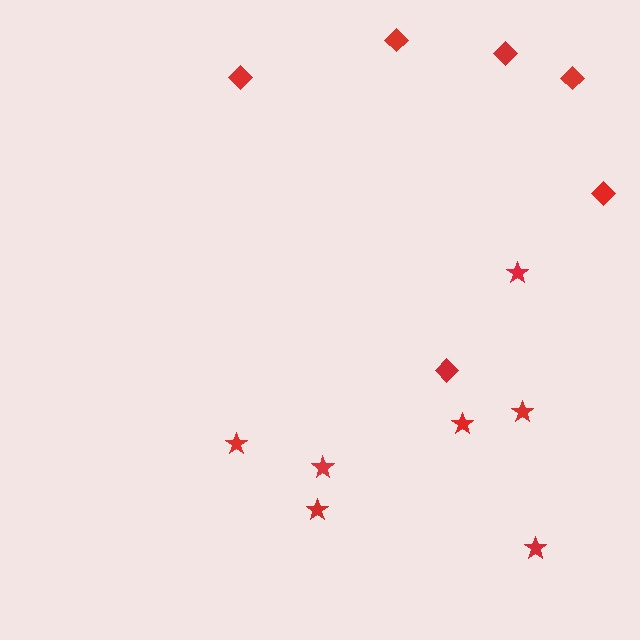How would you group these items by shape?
There are 2 groups: one group of stars (7) and one group of diamonds (6).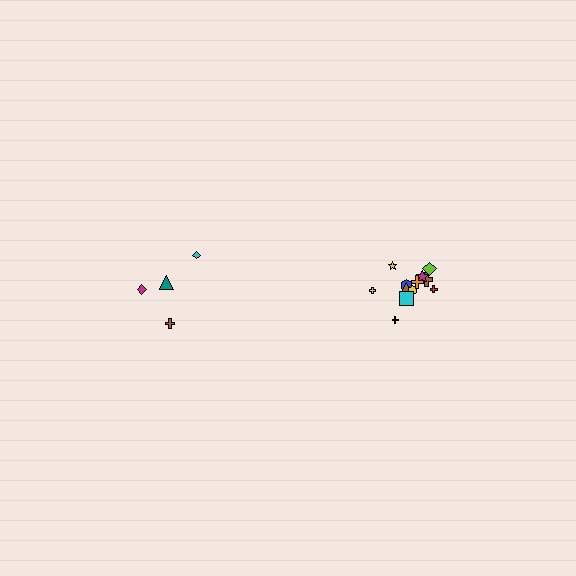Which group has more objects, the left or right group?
The right group.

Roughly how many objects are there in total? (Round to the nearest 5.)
Roughly 15 objects in total.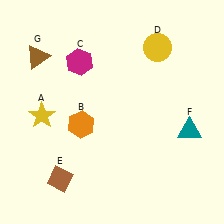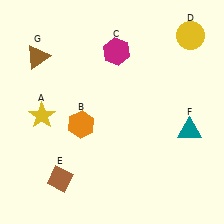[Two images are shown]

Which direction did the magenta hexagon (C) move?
The magenta hexagon (C) moved right.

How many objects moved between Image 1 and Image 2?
2 objects moved between the two images.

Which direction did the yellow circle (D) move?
The yellow circle (D) moved right.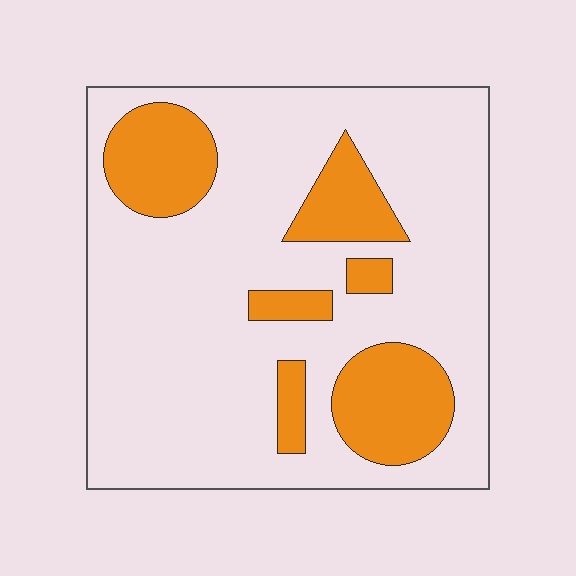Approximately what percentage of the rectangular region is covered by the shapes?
Approximately 25%.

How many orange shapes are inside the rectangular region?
6.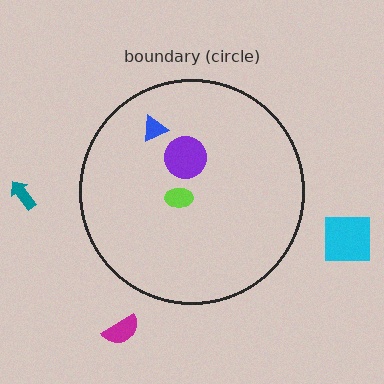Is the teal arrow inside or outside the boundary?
Outside.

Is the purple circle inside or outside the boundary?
Inside.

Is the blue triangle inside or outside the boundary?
Inside.